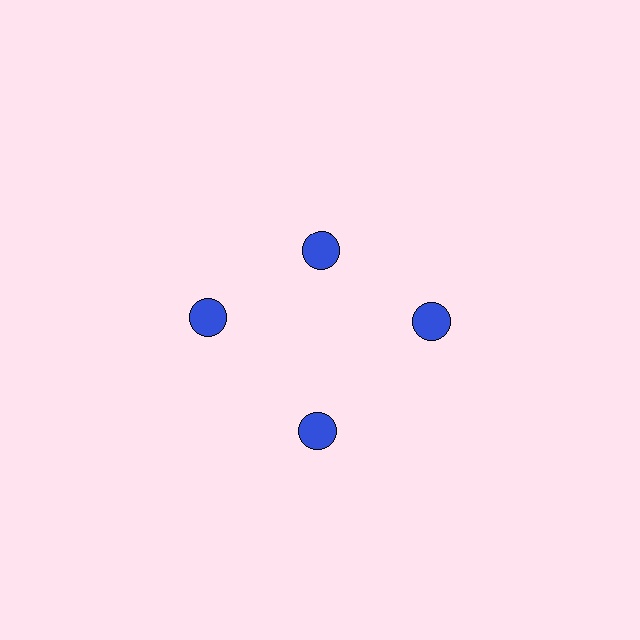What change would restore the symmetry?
The symmetry would be restored by moving it outward, back onto the ring so that all 4 circles sit at equal angles and equal distance from the center.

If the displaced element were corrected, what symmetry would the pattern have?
It would have 4-fold rotational symmetry — the pattern would map onto itself every 90 degrees.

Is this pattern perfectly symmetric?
No. The 4 blue circles are arranged in a ring, but one element near the 12 o'clock position is pulled inward toward the center, breaking the 4-fold rotational symmetry.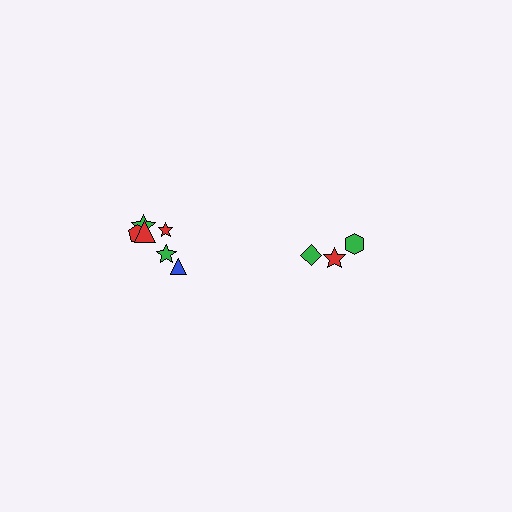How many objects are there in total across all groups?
There are 9 objects.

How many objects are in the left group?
There are 6 objects.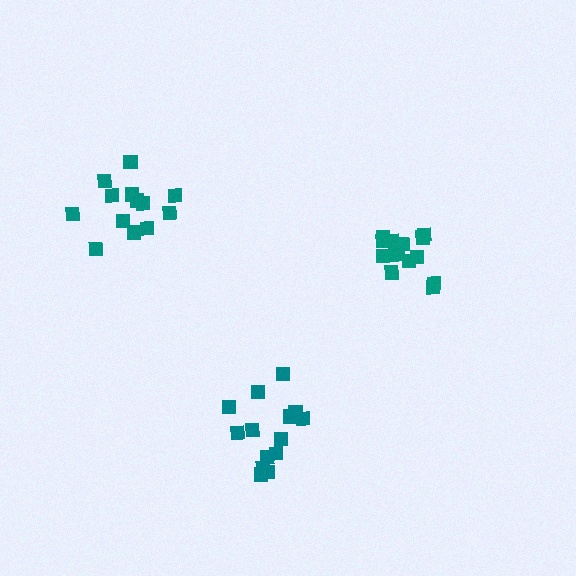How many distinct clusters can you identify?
There are 3 distinct clusters.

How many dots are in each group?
Group 1: 13 dots, Group 2: 14 dots, Group 3: 14 dots (41 total).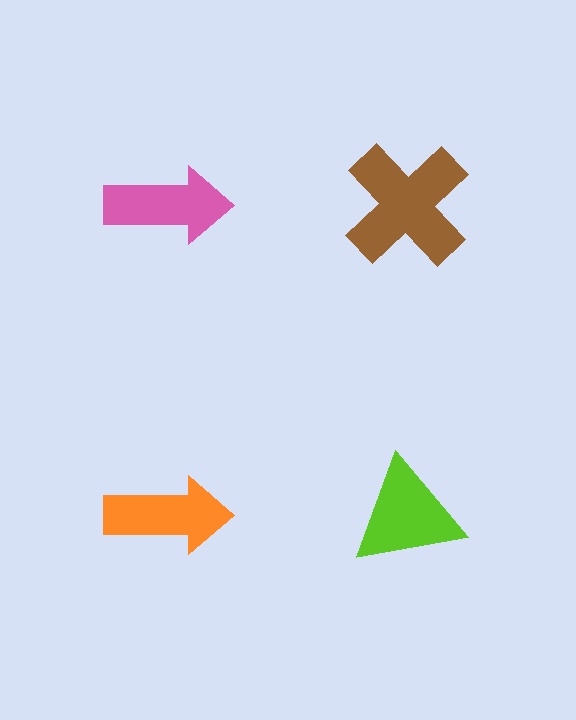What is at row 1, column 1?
A pink arrow.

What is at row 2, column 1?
An orange arrow.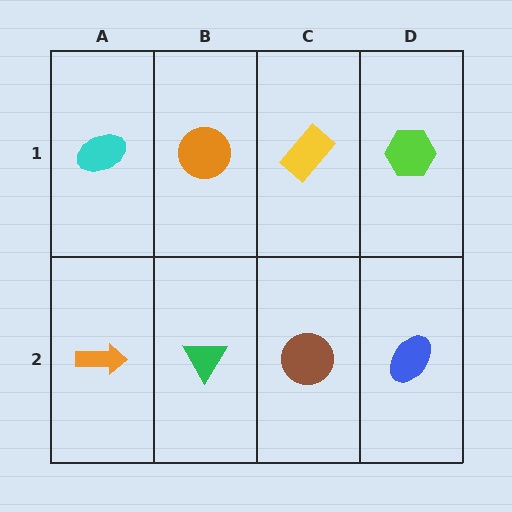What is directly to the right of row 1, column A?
An orange circle.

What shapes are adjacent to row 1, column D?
A blue ellipse (row 2, column D), a yellow rectangle (row 1, column C).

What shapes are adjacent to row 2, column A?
A cyan ellipse (row 1, column A), a green triangle (row 2, column B).